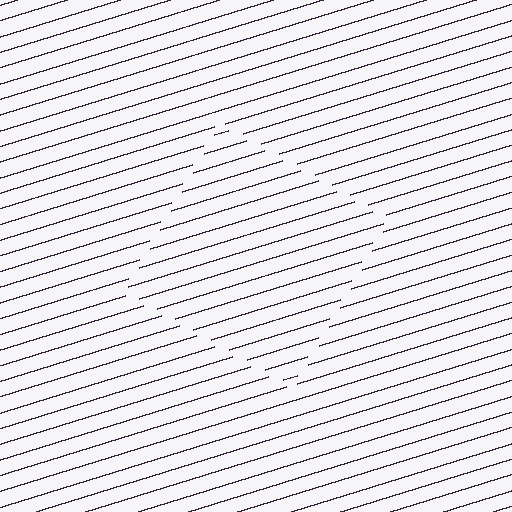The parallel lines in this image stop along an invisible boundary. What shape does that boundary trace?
An illusory square. The interior of the shape contains the same grating, shifted by half a period — the contour is defined by the phase discontinuity where line-ends from the inner and outer gratings abut.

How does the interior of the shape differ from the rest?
The interior of the shape contains the same grating, shifted by half a period — the contour is defined by the phase discontinuity where line-ends from the inner and outer gratings abut.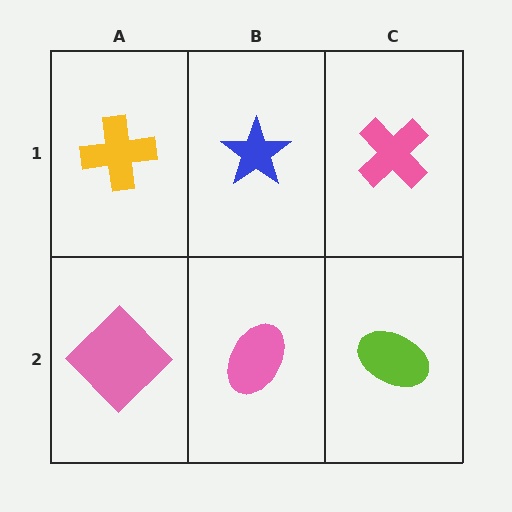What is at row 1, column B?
A blue star.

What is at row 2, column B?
A pink ellipse.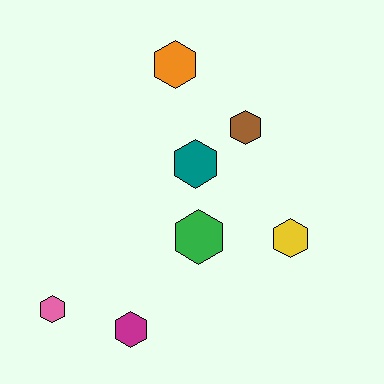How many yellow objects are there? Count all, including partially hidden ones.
There is 1 yellow object.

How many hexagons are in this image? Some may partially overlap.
There are 7 hexagons.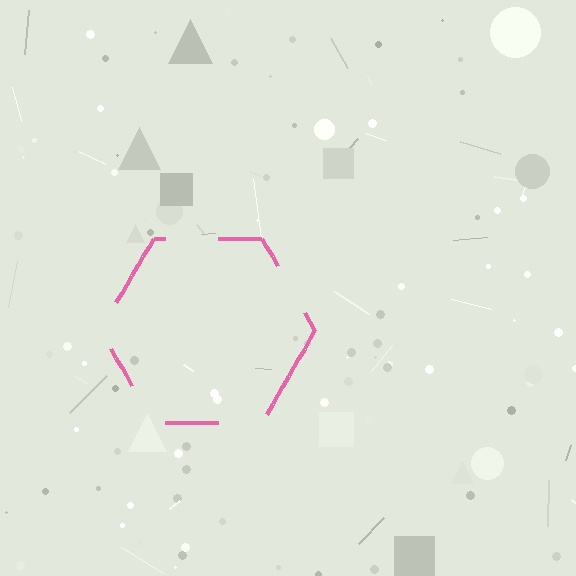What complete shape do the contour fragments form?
The contour fragments form a hexagon.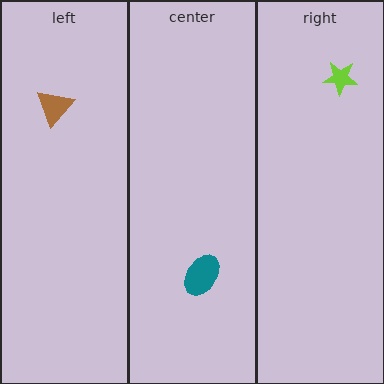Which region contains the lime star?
The right region.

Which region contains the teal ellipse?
The center region.